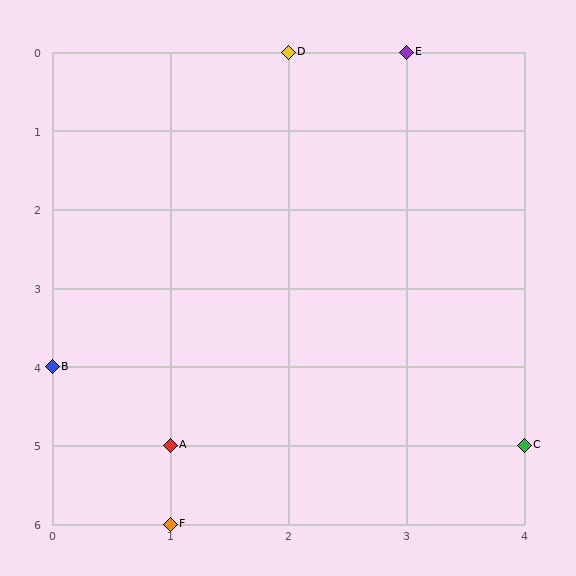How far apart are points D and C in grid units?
Points D and C are 2 columns and 5 rows apart (about 5.4 grid units diagonally).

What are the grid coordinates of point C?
Point C is at grid coordinates (4, 5).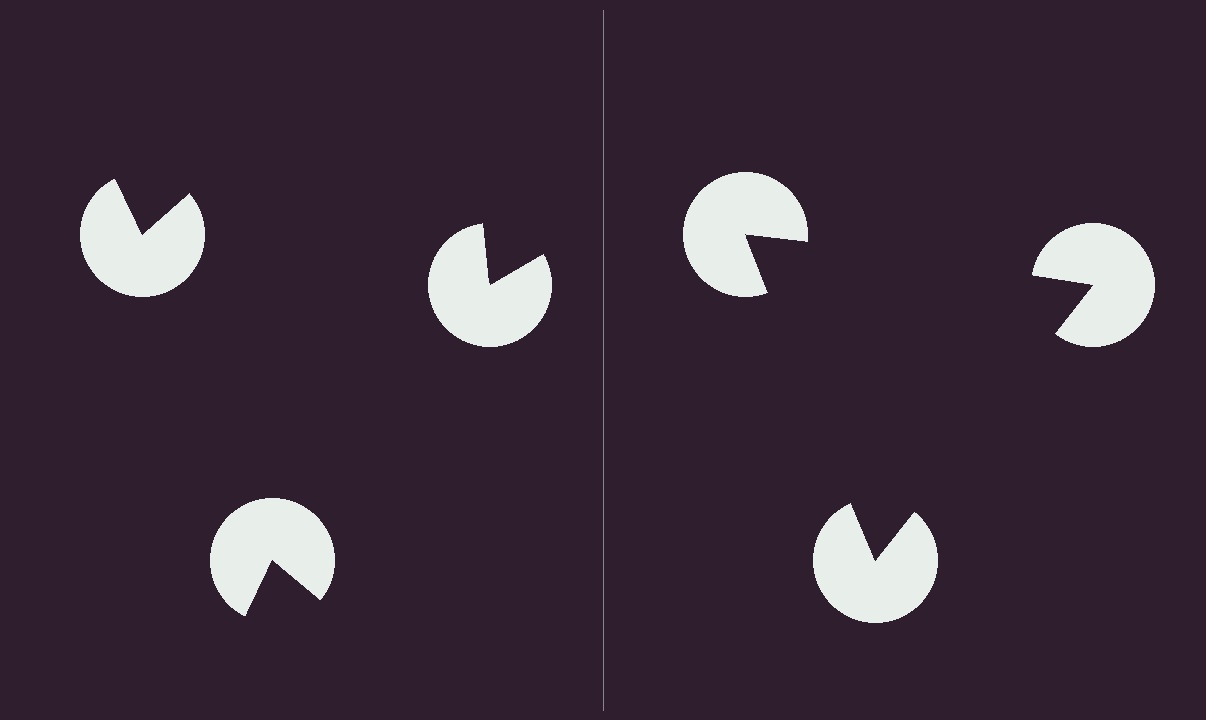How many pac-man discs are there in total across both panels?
6 — 3 on each side.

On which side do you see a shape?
An illusory triangle appears on the right side. On the left side the wedge cuts are rotated, so no coherent shape forms.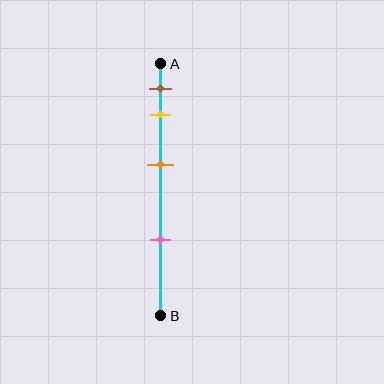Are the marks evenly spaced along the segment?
No, the marks are not evenly spaced.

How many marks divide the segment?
There are 4 marks dividing the segment.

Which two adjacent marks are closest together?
The brown and yellow marks are the closest adjacent pair.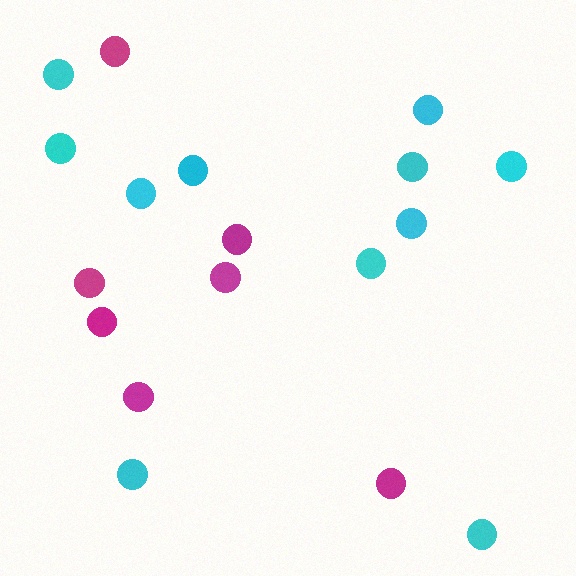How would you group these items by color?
There are 2 groups: one group of magenta circles (7) and one group of cyan circles (11).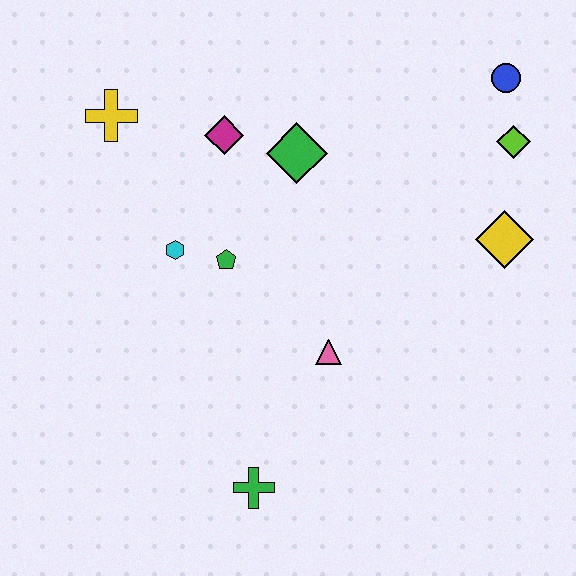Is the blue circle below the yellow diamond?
No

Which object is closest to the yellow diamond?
The lime diamond is closest to the yellow diamond.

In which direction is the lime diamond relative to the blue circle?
The lime diamond is below the blue circle.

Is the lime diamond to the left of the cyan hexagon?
No